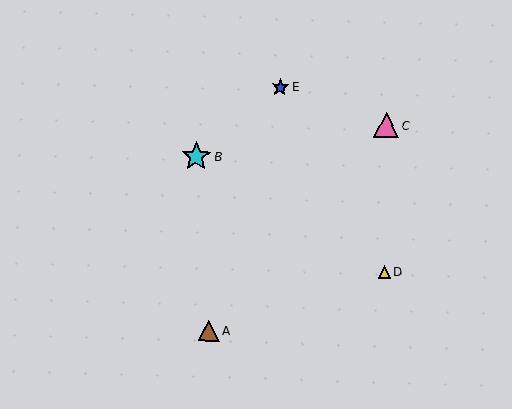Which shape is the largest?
The cyan star (labeled B) is the largest.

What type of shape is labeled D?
Shape D is a yellow triangle.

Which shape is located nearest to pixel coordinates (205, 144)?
The cyan star (labeled B) at (196, 157) is nearest to that location.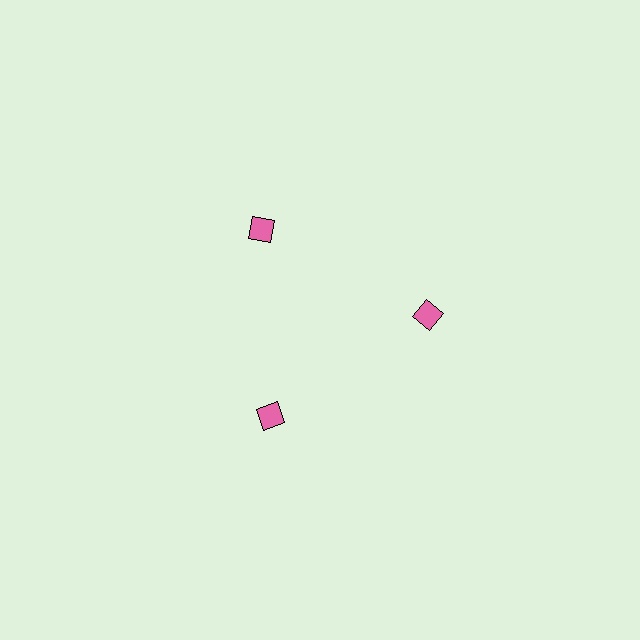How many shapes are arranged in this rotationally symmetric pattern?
There are 3 shapes, arranged in 3 groups of 1.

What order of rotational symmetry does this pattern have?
This pattern has 3-fold rotational symmetry.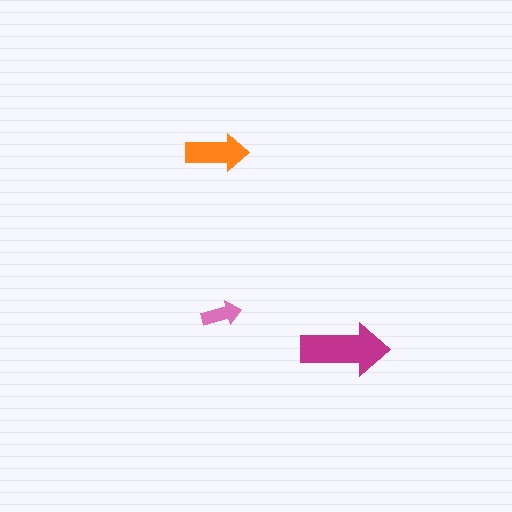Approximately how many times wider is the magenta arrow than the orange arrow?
About 1.5 times wider.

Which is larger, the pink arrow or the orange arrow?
The orange one.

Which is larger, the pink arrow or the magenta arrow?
The magenta one.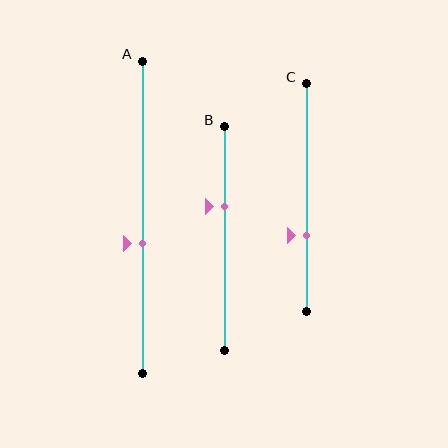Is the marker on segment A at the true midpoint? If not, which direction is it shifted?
No, the marker on segment A is shifted downward by about 8% of the segment length.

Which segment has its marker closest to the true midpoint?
Segment A has its marker closest to the true midpoint.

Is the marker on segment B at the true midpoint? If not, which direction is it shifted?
No, the marker on segment B is shifted upward by about 14% of the segment length.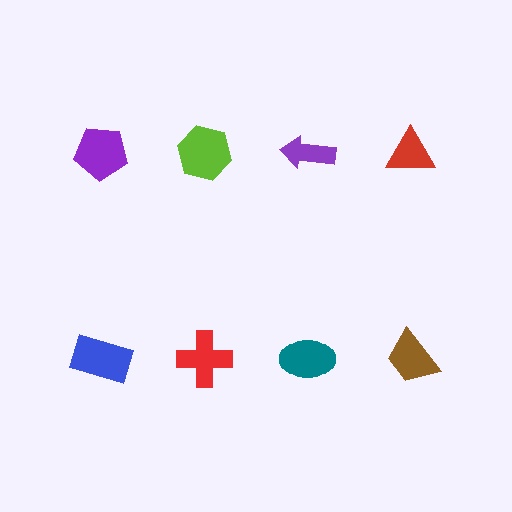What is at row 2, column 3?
A teal ellipse.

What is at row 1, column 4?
A red triangle.